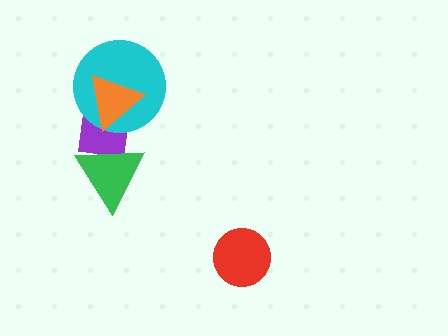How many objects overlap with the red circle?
0 objects overlap with the red circle.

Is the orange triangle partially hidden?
No, no other shape covers it.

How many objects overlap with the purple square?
3 objects overlap with the purple square.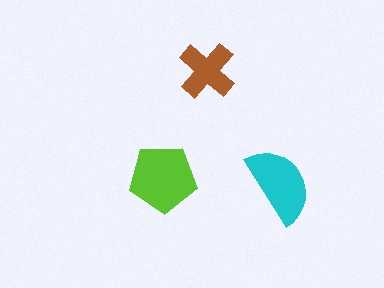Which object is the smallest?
The brown cross.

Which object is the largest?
The lime pentagon.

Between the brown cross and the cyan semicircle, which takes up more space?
The cyan semicircle.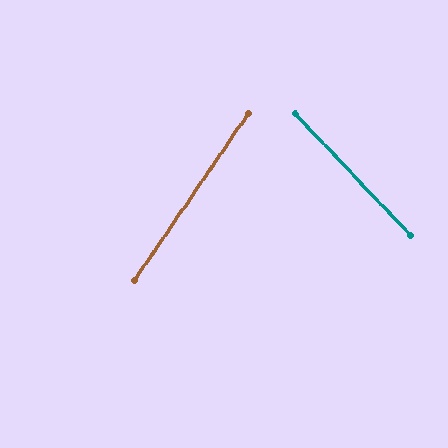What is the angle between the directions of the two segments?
Approximately 78 degrees.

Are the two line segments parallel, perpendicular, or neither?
Neither parallel nor perpendicular — they differ by about 78°.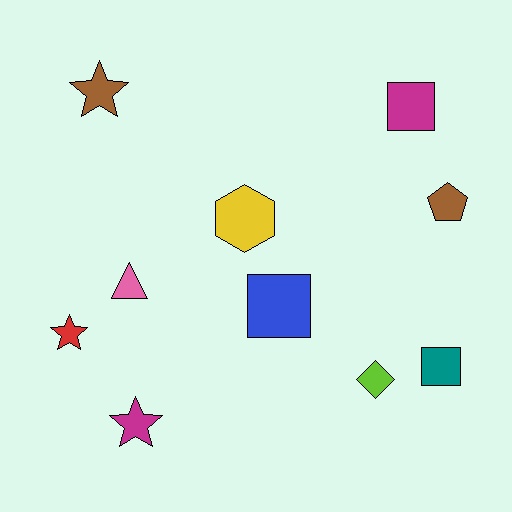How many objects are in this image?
There are 10 objects.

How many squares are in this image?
There are 3 squares.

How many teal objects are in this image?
There is 1 teal object.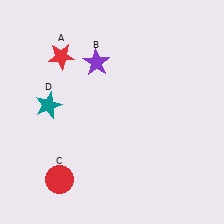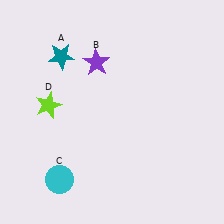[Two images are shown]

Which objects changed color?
A changed from red to teal. C changed from red to cyan. D changed from teal to lime.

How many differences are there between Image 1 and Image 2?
There are 3 differences between the two images.